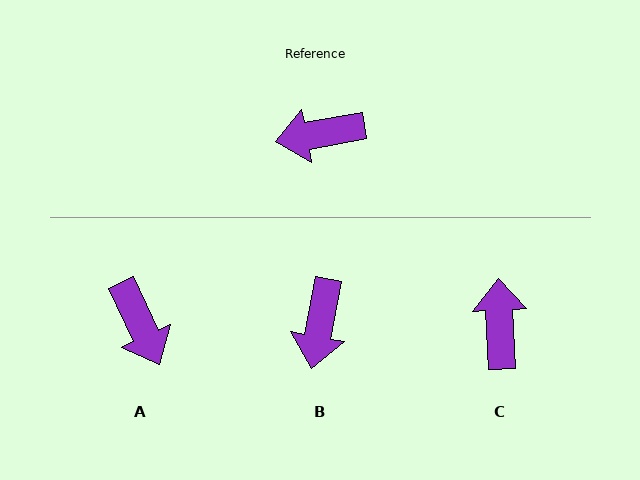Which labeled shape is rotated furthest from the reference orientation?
A, about 105 degrees away.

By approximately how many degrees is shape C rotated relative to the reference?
Approximately 98 degrees clockwise.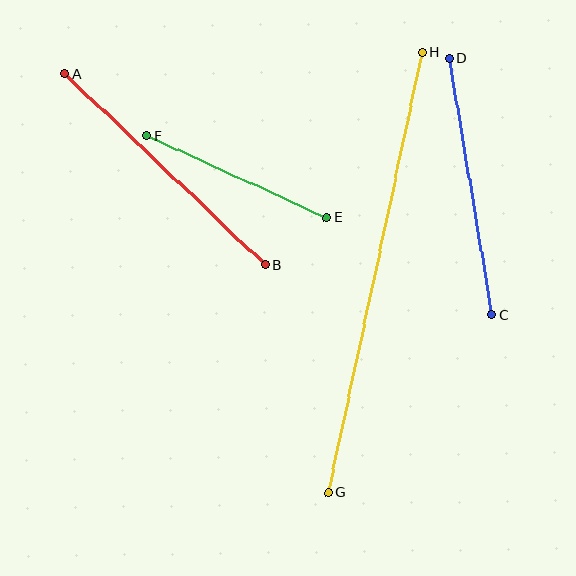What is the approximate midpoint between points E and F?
The midpoint is at approximately (237, 177) pixels.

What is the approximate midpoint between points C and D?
The midpoint is at approximately (471, 186) pixels.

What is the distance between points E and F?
The distance is approximately 198 pixels.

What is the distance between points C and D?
The distance is approximately 261 pixels.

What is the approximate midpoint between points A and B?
The midpoint is at approximately (165, 170) pixels.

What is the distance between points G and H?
The distance is approximately 450 pixels.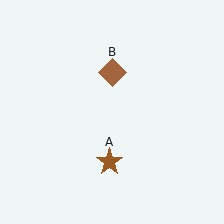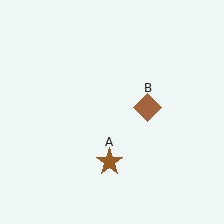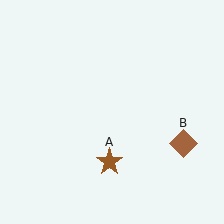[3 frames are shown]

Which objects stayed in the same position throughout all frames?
Brown star (object A) remained stationary.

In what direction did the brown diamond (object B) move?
The brown diamond (object B) moved down and to the right.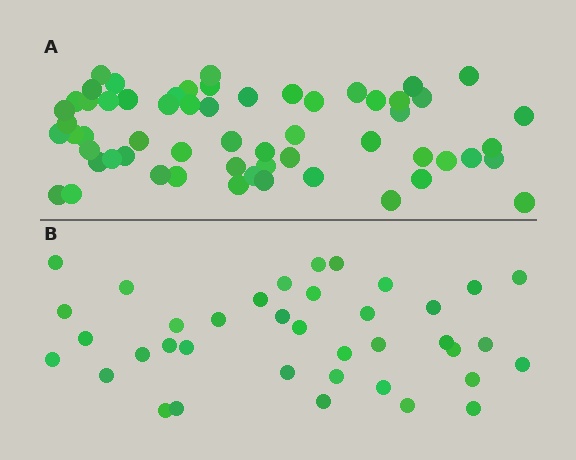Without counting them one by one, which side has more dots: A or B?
Region A (the top region) has more dots.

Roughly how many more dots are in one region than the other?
Region A has approximately 20 more dots than region B.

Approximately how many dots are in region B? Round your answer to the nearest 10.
About 40 dots. (The exact count is 38, which rounds to 40.)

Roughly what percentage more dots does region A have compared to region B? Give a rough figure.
About 55% more.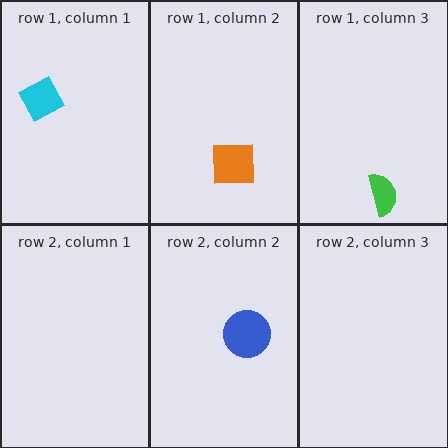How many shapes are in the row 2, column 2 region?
1.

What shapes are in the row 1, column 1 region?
The cyan diamond.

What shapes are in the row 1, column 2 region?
The orange square.